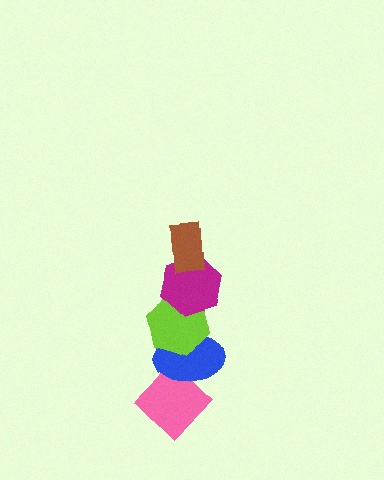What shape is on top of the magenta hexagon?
The brown rectangle is on top of the magenta hexagon.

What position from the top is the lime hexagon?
The lime hexagon is 3rd from the top.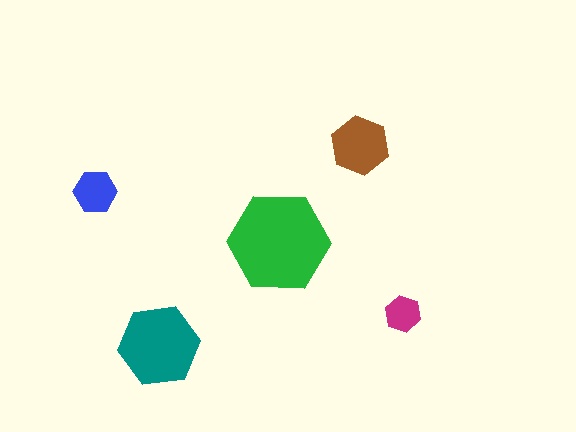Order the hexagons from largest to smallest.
the green one, the teal one, the brown one, the blue one, the magenta one.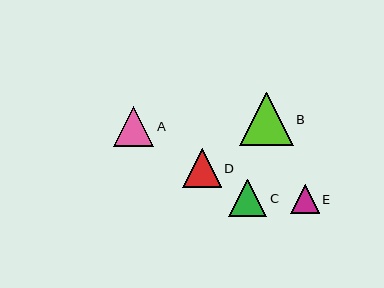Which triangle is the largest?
Triangle B is the largest with a size of approximately 54 pixels.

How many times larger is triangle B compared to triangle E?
Triangle B is approximately 1.9 times the size of triangle E.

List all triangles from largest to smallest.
From largest to smallest: B, A, D, C, E.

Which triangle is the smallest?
Triangle E is the smallest with a size of approximately 29 pixels.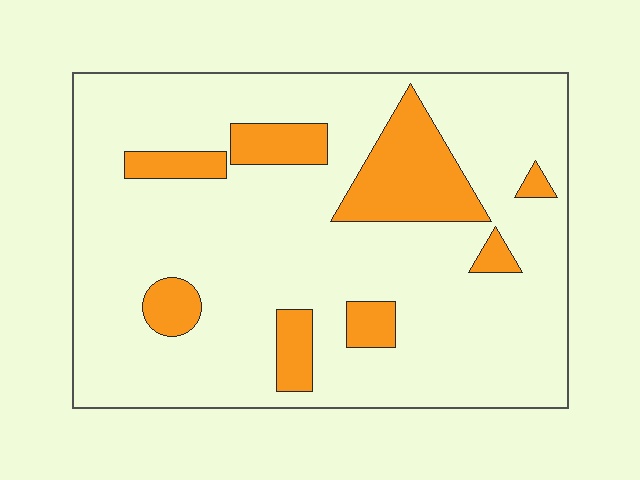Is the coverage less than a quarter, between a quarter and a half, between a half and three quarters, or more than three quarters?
Less than a quarter.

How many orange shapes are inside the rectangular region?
8.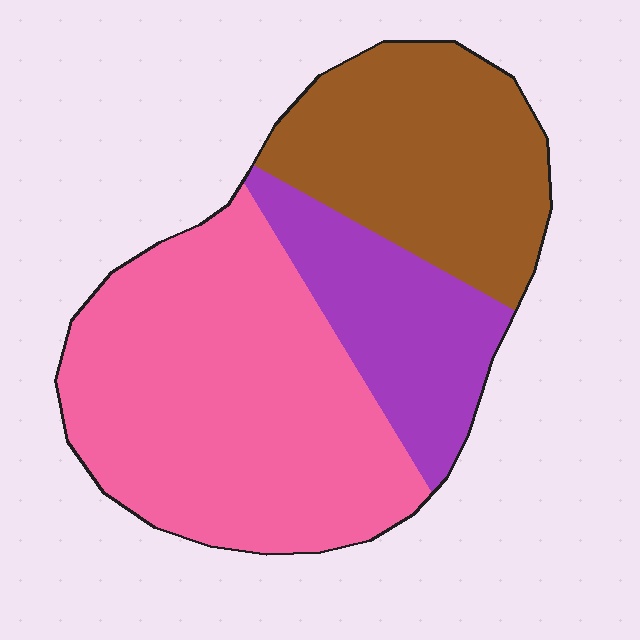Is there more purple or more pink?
Pink.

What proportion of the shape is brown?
Brown covers 29% of the shape.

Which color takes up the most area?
Pink, at roughly 50%.